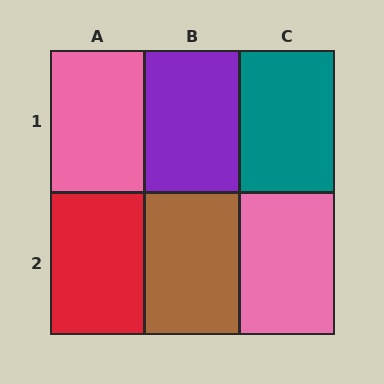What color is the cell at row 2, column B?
Brown.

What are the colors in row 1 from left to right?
Pink, purple, teal.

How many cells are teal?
1 cell is teal.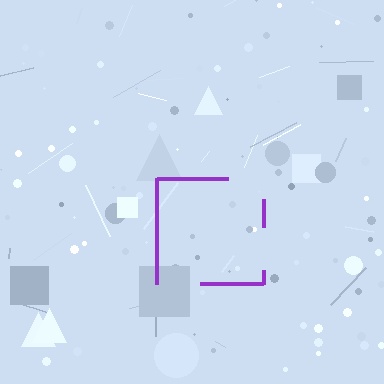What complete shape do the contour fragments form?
The contour fragments form a square.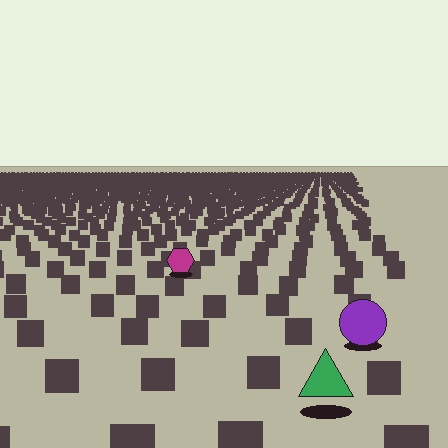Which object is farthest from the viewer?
The magenta hexagon is farthest from the viewer. It appears smaller and the ground texture around it is denser.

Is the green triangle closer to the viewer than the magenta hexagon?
Yes. The green triangle is closer — you can tell from the texture gradient: the ground texture is coarser near it.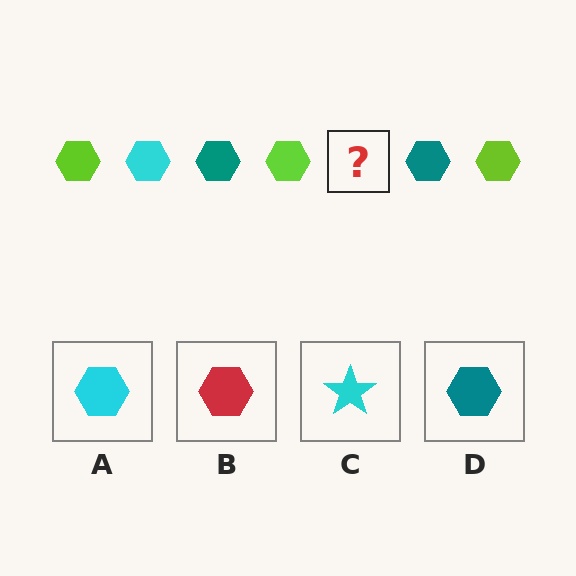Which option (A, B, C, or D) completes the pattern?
A.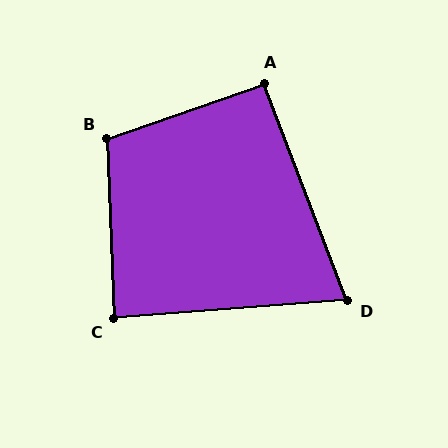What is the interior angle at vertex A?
Approximately 92 degrees (approximately right).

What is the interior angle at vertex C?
Approximately 88 degrees (approximately right).